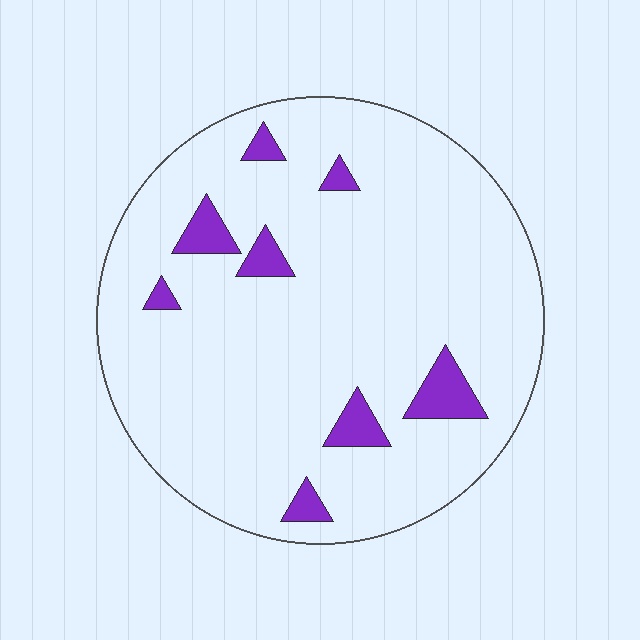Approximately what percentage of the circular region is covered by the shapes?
Approximately 10%.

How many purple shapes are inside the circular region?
8.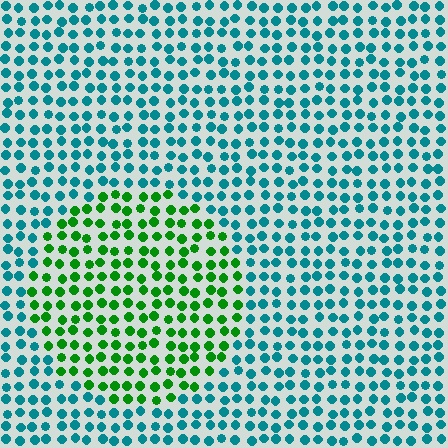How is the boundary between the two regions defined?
The boundary is defined purely by a slight shift in hue (about 60 degrees). Spacing, size, and orientation are identical on both sides.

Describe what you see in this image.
The image is filled with small teal elements in a uniform arrangement. A circle-shaped region is visible where the elements are tinted to a slightly different hue, forming a subtle color boundary.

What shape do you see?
I see a circle.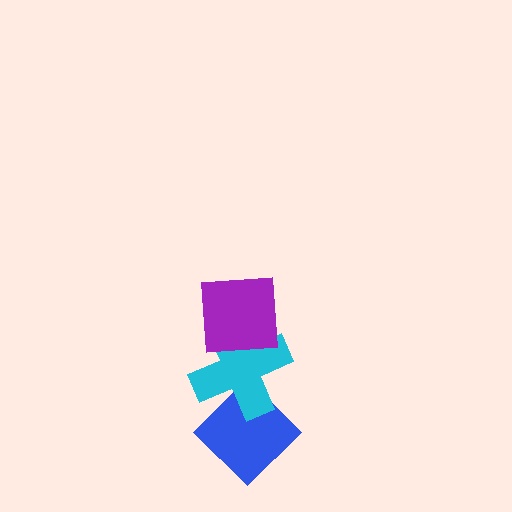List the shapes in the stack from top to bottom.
From top to bottom: the purple square, the cyan cross, the blue diamond.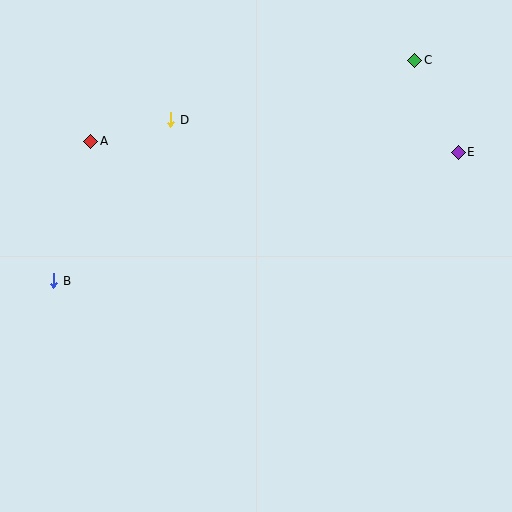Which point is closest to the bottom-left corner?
Point B is closest to the bottom-left corner.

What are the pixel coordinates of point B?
Point B is at (53, 281).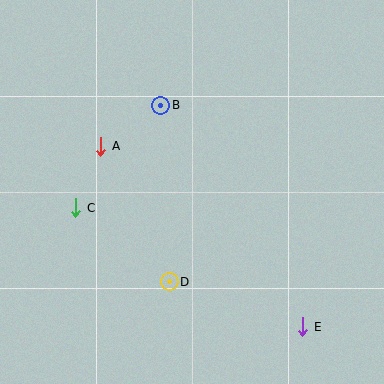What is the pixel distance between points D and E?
The distance between D and E is 141 pixels.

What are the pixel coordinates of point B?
Point B is at (161, 105).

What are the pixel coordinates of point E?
Point E is at (303, 327).